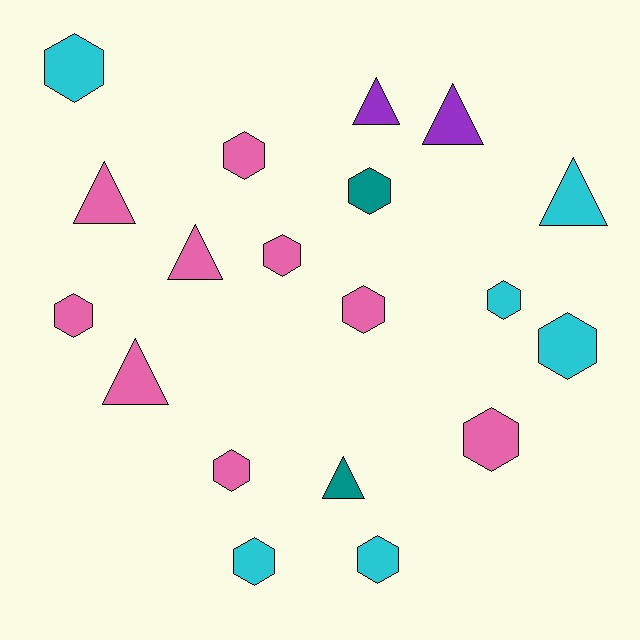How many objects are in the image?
There are 19 objects.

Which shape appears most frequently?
Hexagon, with 12 objects.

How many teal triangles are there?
There is 1 teal triangle.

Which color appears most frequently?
Pink, with 9 objects.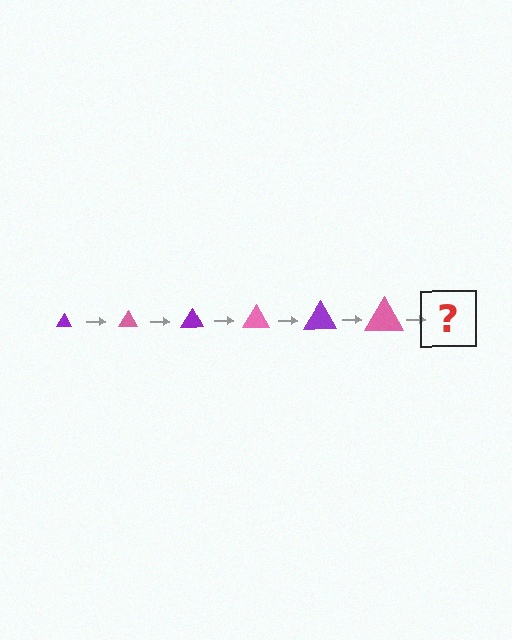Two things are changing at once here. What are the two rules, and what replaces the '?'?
The two rules are that the triangle grows larger each step and the color cycles through purple and pink. The '?' should be a purple triangle, larger than the previous one.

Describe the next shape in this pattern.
It should be a purple triangle, larger than the previous one.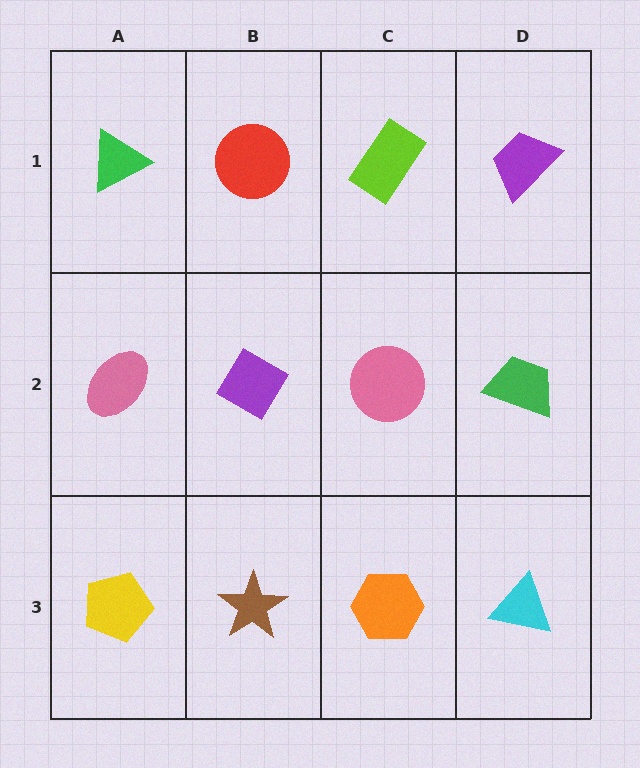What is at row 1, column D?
A purple trapezoid.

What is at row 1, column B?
A red circle.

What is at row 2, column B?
A purple diamond.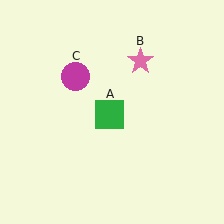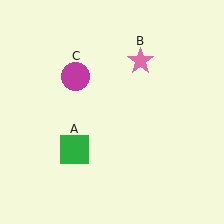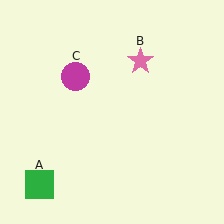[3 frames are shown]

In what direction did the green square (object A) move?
The green square (object A) moved down and to the left.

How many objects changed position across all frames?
1 object changed position: green square (object A).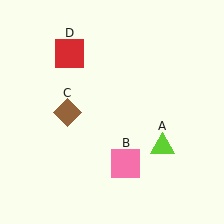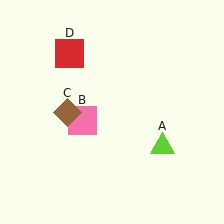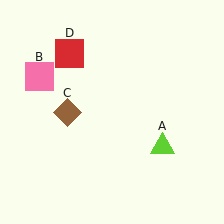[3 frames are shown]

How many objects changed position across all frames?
1 object changed position: pink square (object B).